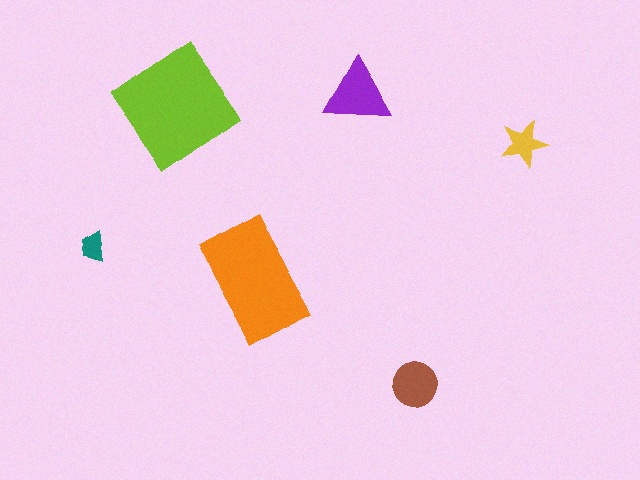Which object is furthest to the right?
The yellow star is rightmost.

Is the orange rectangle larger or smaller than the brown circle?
Larger.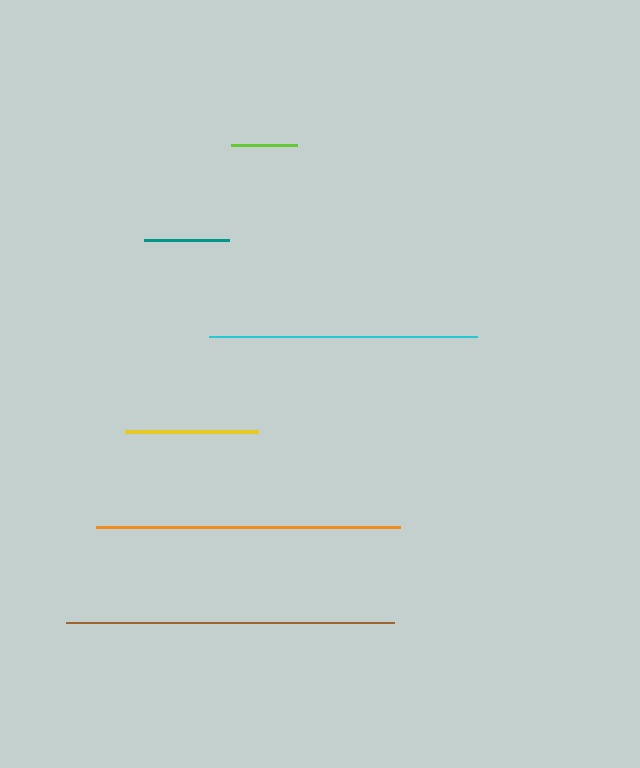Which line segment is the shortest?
The lime line is the shortest at approximately 65 pixels.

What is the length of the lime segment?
The lime segment is approximately 65 pixels long.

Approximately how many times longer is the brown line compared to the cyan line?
The brown line is approximately 1.2 times the length of the cyan line.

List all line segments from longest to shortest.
From longest to shortest: brown, orange, cyan, yellow, teal, lime.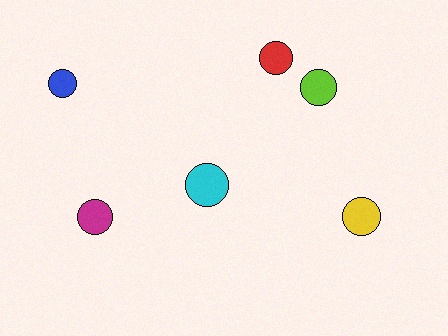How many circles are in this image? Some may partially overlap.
There are 6 circles.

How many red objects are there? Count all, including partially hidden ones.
There is 1 red object.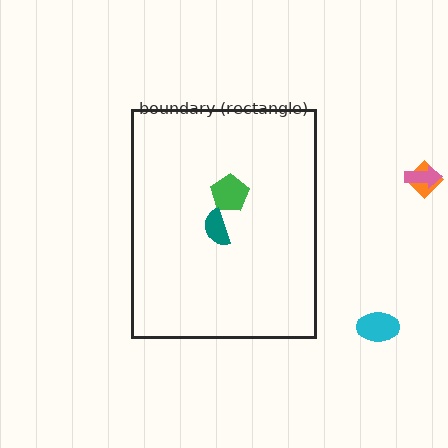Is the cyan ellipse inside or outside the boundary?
Outside.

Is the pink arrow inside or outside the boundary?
Outside.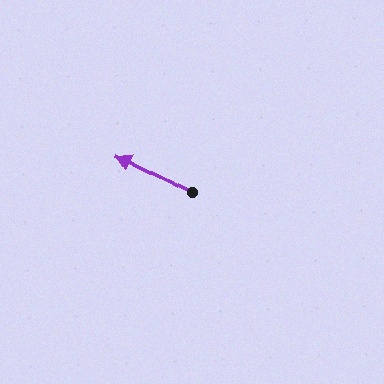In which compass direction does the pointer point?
Northwest.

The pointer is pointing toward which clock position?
Roughly 10 o'clock.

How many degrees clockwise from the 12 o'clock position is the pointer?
Approximately 297 degrees.